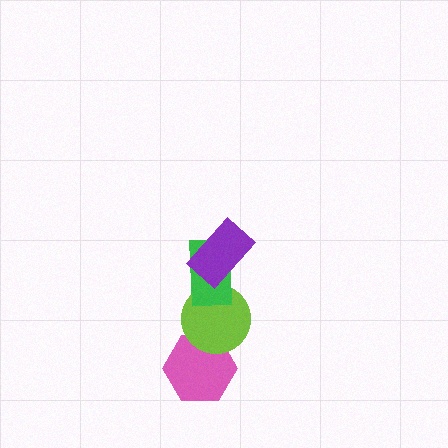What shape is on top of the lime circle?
The green rectangle is on top of the lime circle.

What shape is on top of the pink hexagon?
The lime circle is on top of the pink hexagon.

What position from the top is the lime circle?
The lime circle is 3rd from the top.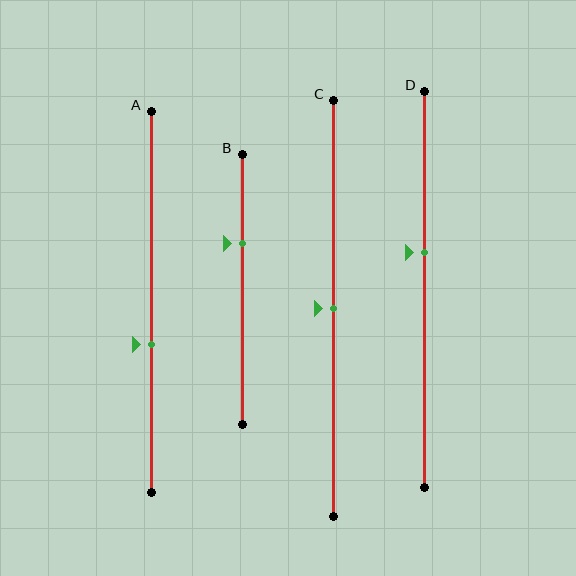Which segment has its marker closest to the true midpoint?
Segment C has its marker closest to the true midpoint.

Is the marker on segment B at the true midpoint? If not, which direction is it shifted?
No, the marker on segment B is shifted upward by about 17% of the segment length.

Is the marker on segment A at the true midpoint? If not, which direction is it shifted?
No, the marker on segment A is shifted downward by about 11% of the segment length.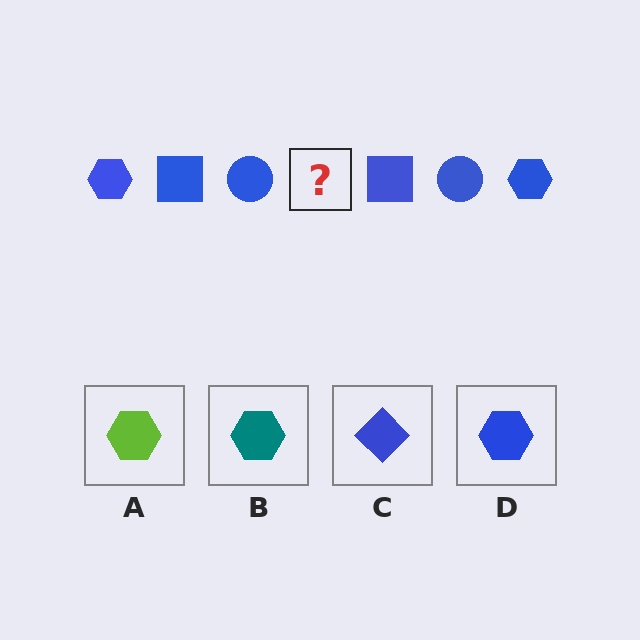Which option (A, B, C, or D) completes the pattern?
D.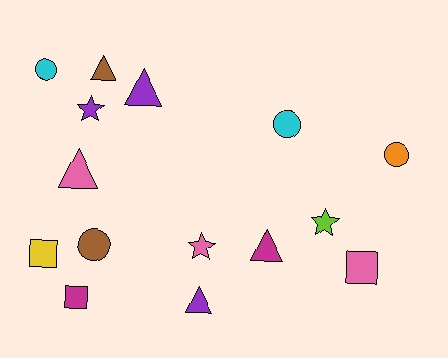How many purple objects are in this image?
There are 3 purple objects.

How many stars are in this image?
There are 3 stars.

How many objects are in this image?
There are 15 objects.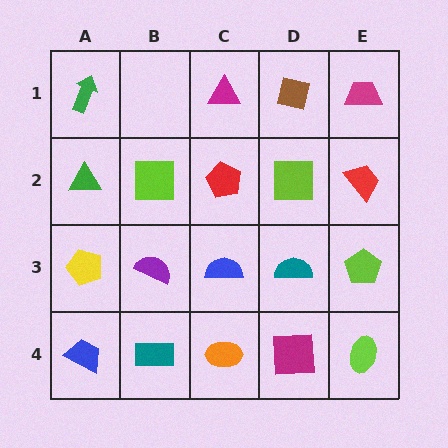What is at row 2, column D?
A lime square.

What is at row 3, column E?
A lime pentagon.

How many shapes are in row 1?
4 shapes.